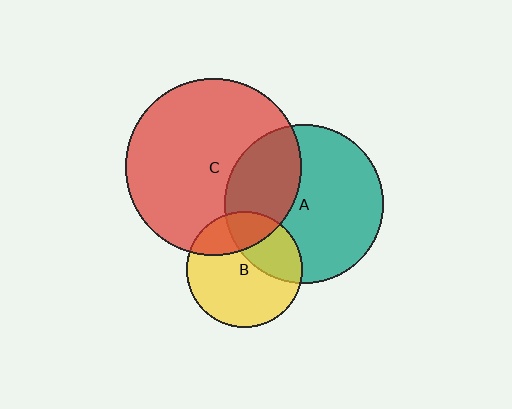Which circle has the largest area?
Circle C (red).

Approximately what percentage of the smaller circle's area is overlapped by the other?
Approximately 35%.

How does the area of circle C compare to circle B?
Approximately 2.3 times.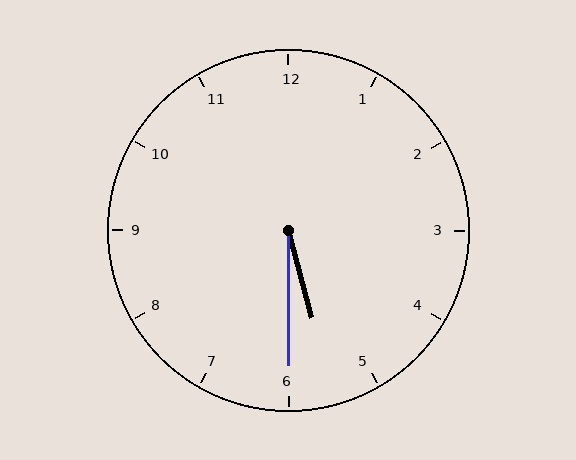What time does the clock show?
5:30.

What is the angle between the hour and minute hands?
Approximately 15 degrees.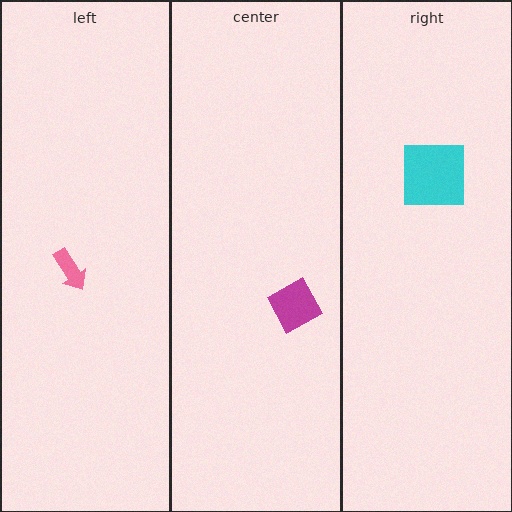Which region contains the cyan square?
The right region.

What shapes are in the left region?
The pink arrow.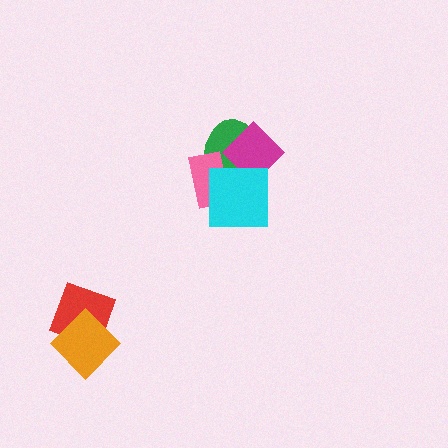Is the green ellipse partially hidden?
Yes, it is partially covered by another shape.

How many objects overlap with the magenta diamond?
2 objects overlap with the magenta diamond.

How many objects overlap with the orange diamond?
1 object overlaps with the orange diamond.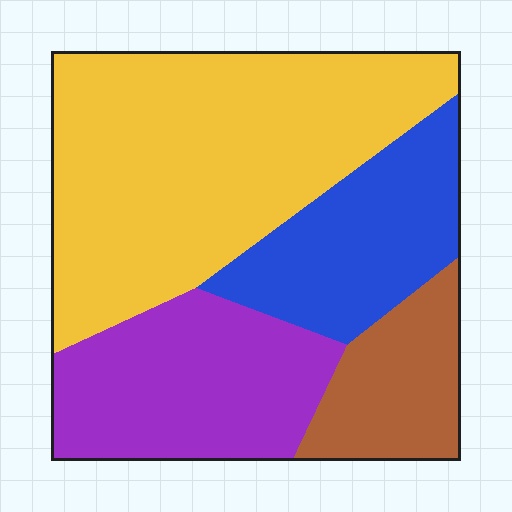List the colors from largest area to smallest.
From largest to smallest: yellow, purple, blue, brown.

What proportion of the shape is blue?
Blue covers around 20% of the shape.